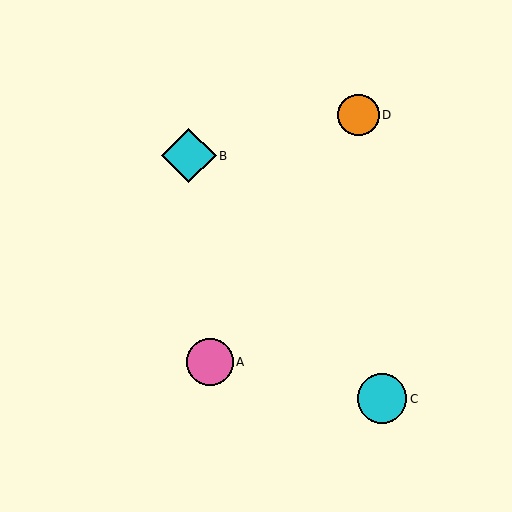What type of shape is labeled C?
Shape C is a cyan circle.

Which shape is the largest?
The cyan diamond (labeled B) is the largest.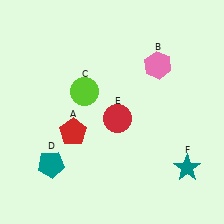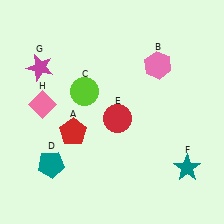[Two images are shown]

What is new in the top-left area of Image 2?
A magenta star (G) was added in the top-left area of Image 2.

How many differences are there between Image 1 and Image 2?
There are 2 differences between the two images.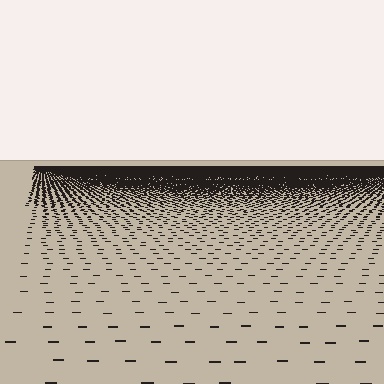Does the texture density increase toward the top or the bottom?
Density increases toward the top.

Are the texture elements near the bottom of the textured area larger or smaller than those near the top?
Larger. Near the bottom, elements are closer to the viewer and appear at a bigger on-screen size.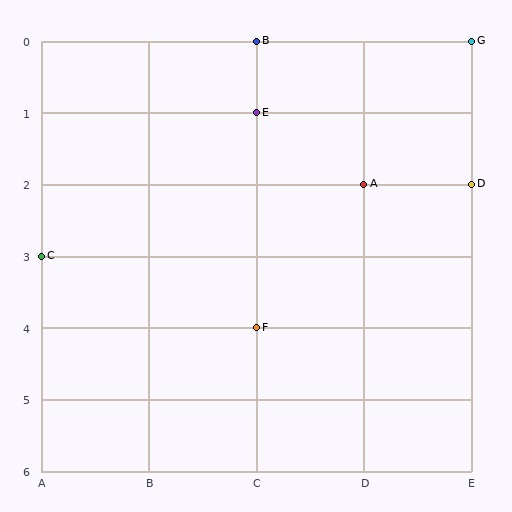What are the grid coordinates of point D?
Point D is at grid coordinates (E, 2).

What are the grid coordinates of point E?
Point E is at grid coordinates (C, 1).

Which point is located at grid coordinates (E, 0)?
Point G is at (E, 0).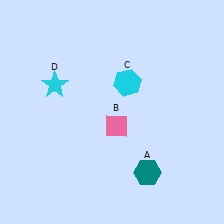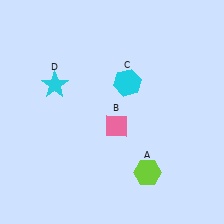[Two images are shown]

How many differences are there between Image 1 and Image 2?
There is 1 difference between the two images.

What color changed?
The hexagon (A) changed from teal in Image 1 to lime in Image 2.